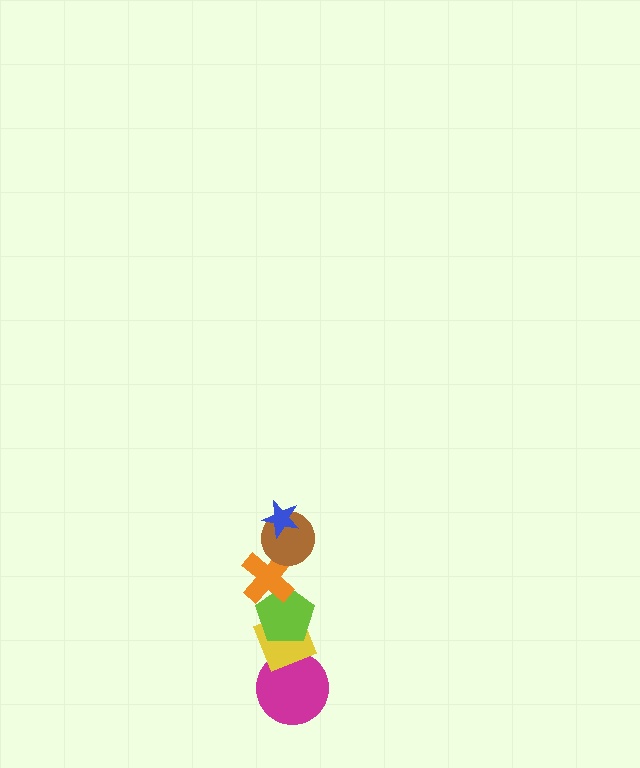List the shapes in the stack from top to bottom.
From top to bottom: the blue star, the brown circle, the orange cross, the lime pentagon, the yellow diamond, the magenta circle.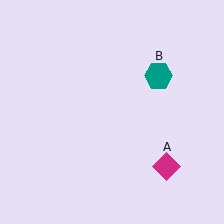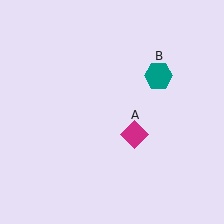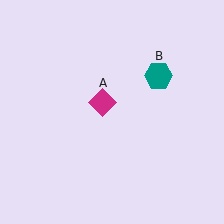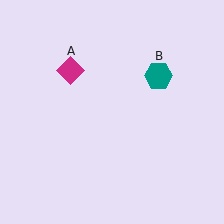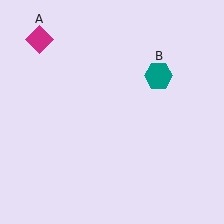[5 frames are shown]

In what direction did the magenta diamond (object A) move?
The magenta diamond (object A) moved up and to the left.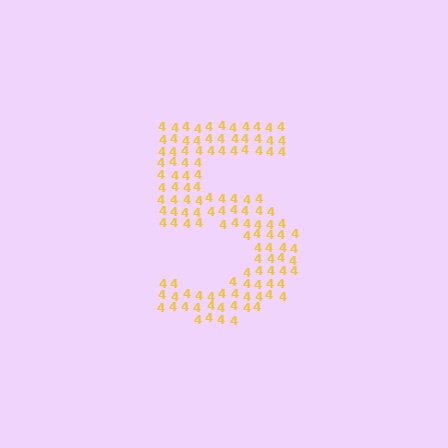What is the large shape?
The large shape is the digit 5.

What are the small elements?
The small elements are digit 4's.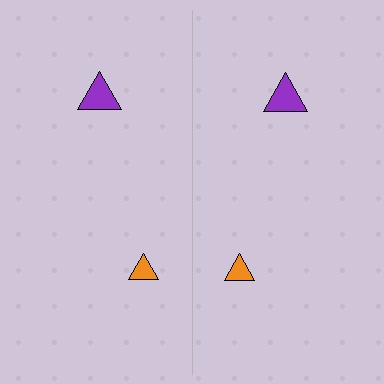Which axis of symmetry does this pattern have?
The pattern has a vertical axis of symmetry running through the center of the image.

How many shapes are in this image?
There are 4 shapes in this image.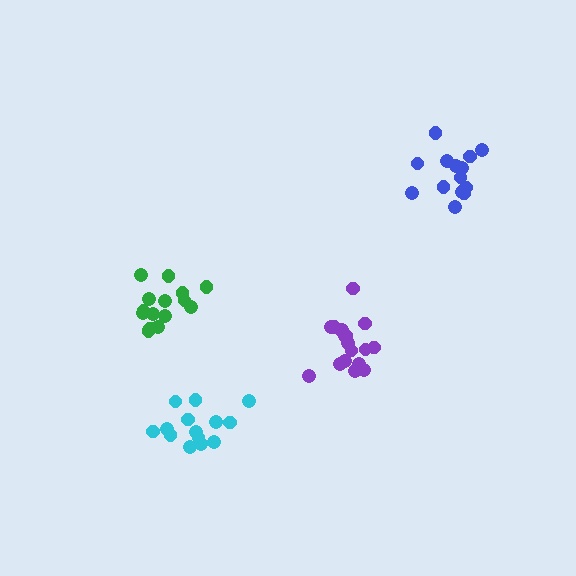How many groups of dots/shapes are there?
There are 4 groups.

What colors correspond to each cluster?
The clusters are colored: cyan, green, purple, blue.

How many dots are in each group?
Group 1: 14 dots, Group 2: 15 dots, Group 3: 18 dots, Group 4: 14 dots (61 total).